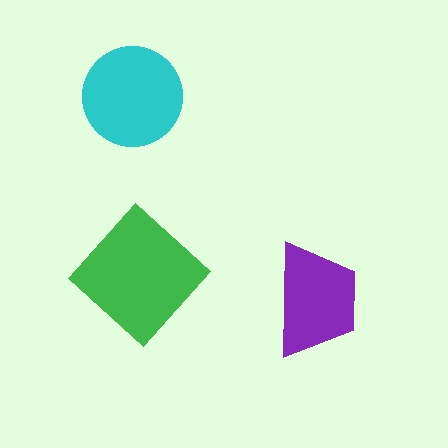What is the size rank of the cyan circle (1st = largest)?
2nd.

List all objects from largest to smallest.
The green diamond, the cyan circle, the purple trapezoid.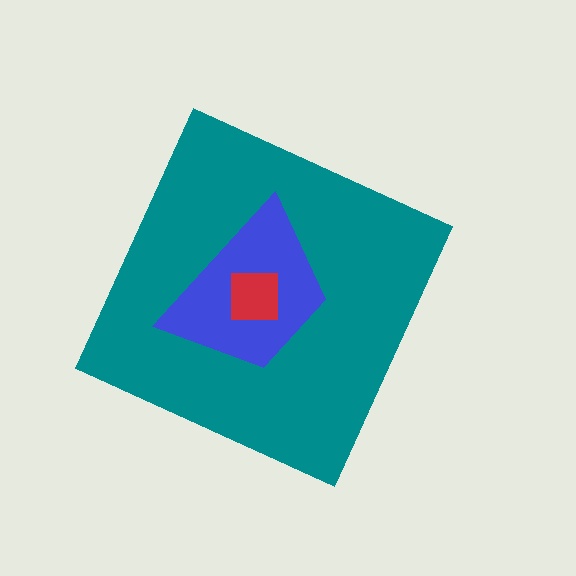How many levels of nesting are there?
3.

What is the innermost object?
The red square.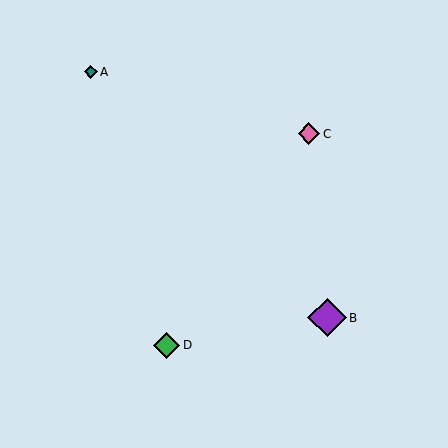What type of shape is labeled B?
Shape B is a purple diamond.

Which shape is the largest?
The purple diamond (labeled B) is the largest.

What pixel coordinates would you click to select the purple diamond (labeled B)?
Click at (327, 318) to select the purple diamond B.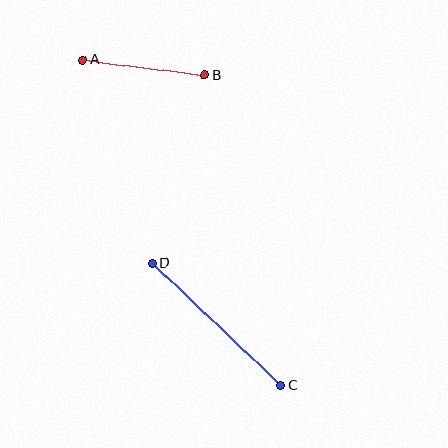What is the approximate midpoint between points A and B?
The midpoint is at approximately (144, 67) pixels.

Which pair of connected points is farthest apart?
Points C and D are farthest apart.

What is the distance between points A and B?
The distance is approximately 123 pixels.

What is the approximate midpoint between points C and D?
The midpoint is at approximately (216, 324) pixels.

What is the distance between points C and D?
The distance is approximately 178 pixels.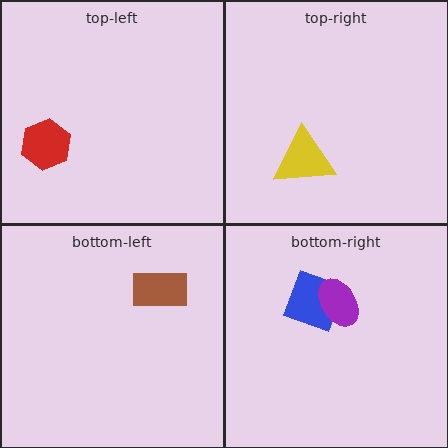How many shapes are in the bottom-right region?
2.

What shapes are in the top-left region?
The red hexagon.